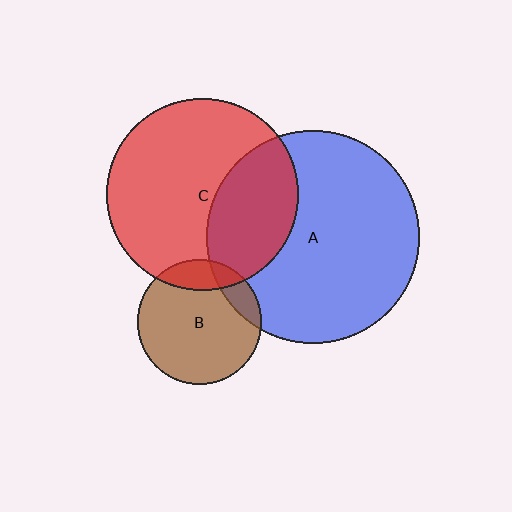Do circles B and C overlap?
Yes.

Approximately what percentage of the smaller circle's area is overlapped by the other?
Approximately 15%.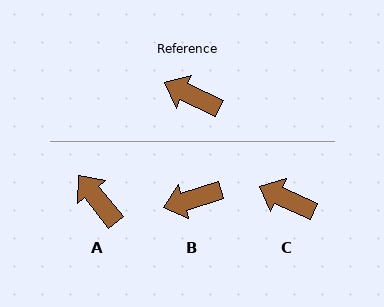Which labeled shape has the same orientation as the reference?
C.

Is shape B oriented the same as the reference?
No, it is off by about 42 degrees.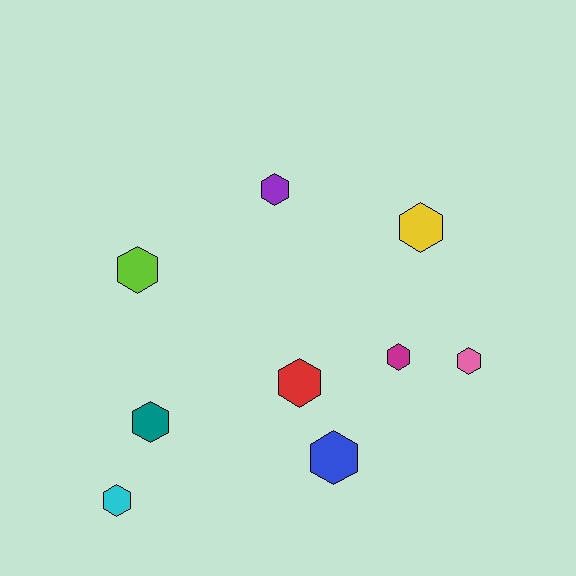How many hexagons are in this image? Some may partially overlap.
There are 9 hexagons.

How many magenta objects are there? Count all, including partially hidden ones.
There is 1 magenta object.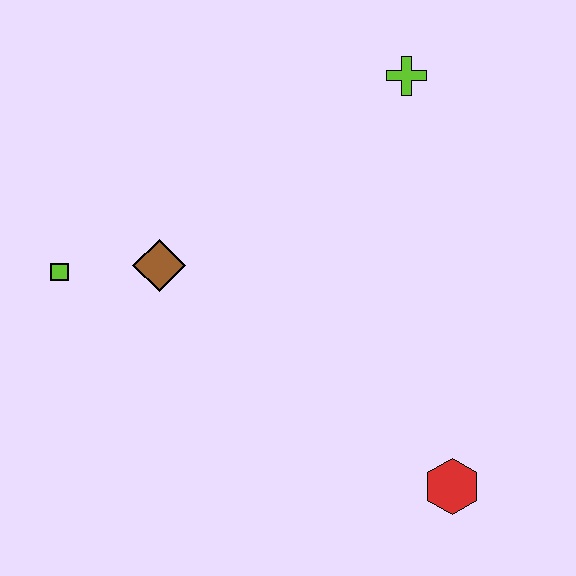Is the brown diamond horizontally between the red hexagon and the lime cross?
No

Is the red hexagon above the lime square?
No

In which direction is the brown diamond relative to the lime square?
The brown diamond is to the right of the lime square.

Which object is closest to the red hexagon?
The brown diamond is closest to the red hexagon.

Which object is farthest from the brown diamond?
The red hexagon is farthest from the brown diamond.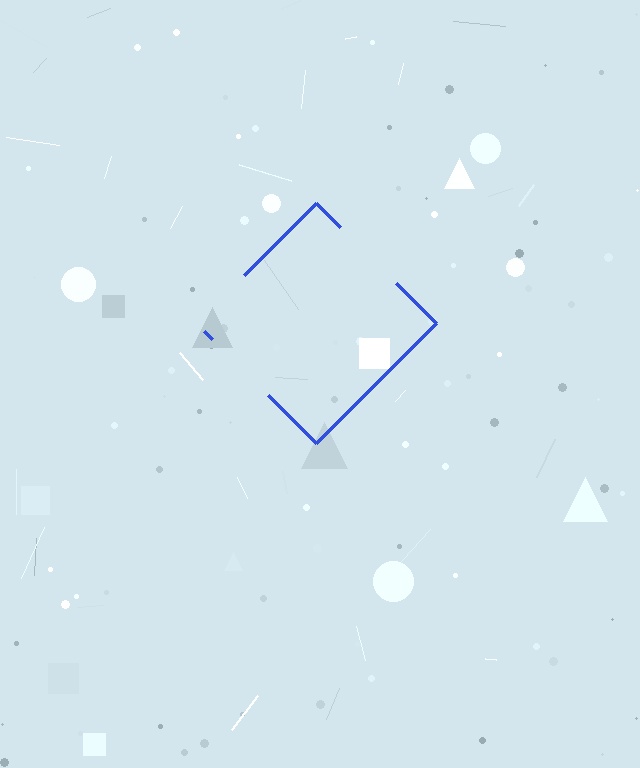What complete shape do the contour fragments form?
The contour fragments form a diamond.